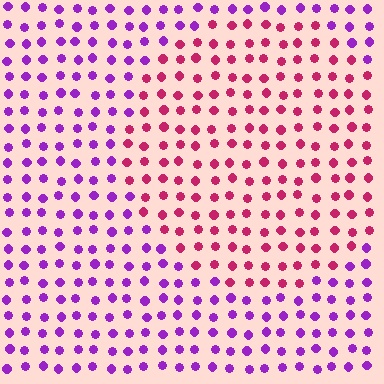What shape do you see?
I see a circle.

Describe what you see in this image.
The image is filled with small purple elements in a uniform arrangement. A circle-shaped region is visible where the elements are tinted to a slightly different hue, forming a subtle color boundary.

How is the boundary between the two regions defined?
The boundary is defined purely by a slight shift in hue (about 50 degrees). Spacing, size, and orientation are identical on both sides.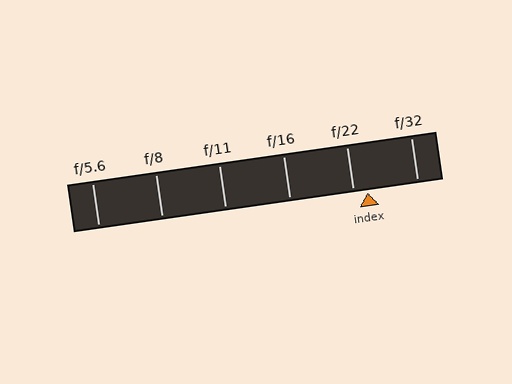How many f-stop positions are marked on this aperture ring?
There are 6 f-stop positions marked.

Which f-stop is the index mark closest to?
The index mark is closest to f/22.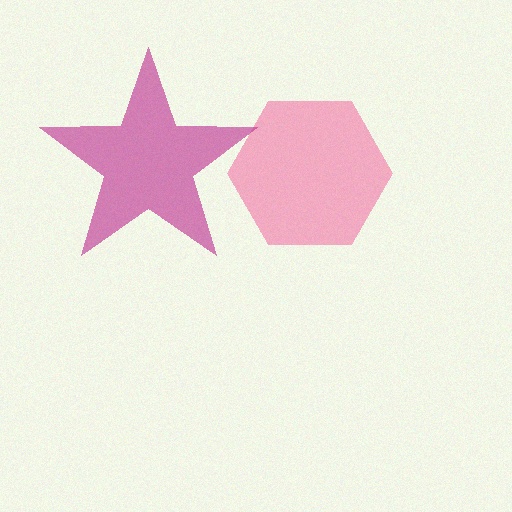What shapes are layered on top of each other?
The layered shapes are: a pink hexagon, a magenta star.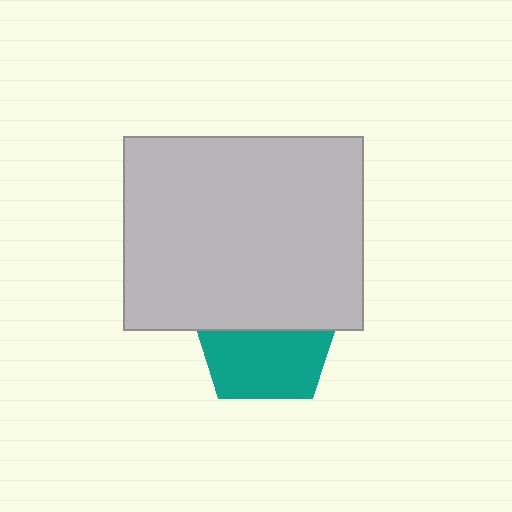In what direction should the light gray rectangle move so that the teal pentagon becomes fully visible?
The light gray rectangle should move up. That is the shortest direction to clear the overlap and leave the teal pentagon fully visible.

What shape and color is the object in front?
The object in front is a light gray rectangle.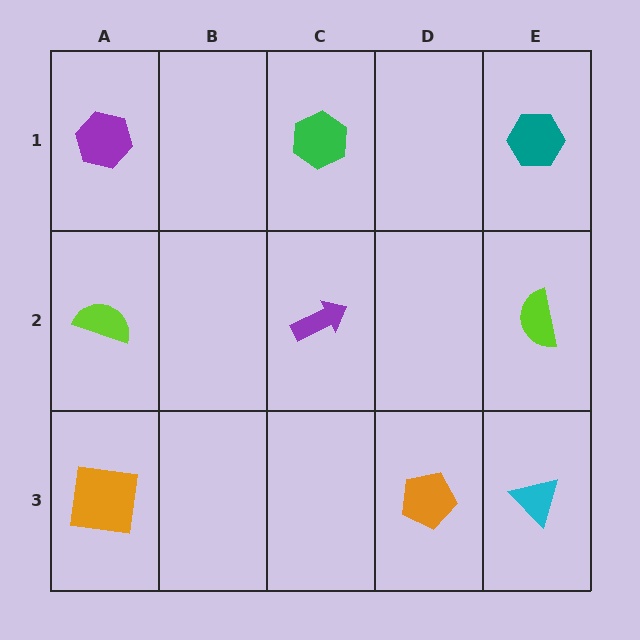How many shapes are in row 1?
3 shapes.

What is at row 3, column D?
An orange pentagon.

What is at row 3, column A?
An orange square.